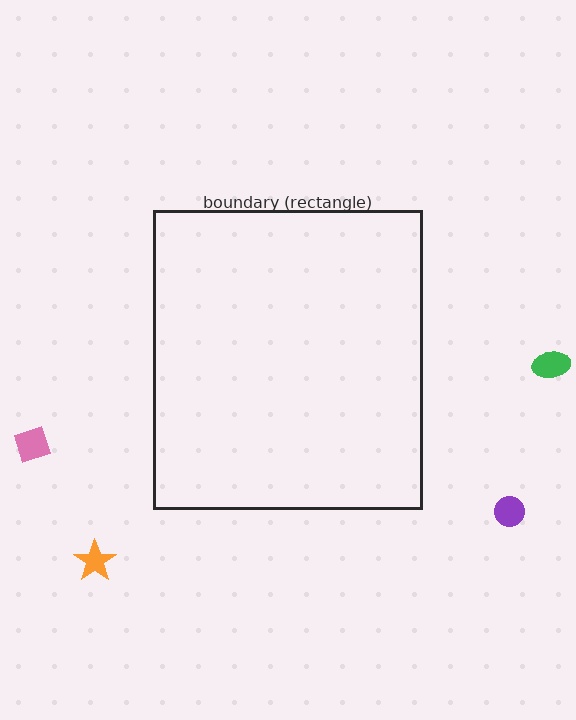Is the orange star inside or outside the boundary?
Outside.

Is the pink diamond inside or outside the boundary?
Outside.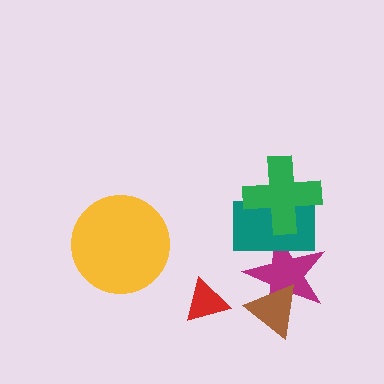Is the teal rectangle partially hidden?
Yes, it is partially covered by another shape.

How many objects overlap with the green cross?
1 object overlaps with the green cross.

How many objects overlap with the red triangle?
0 objects overlap with the red triangle.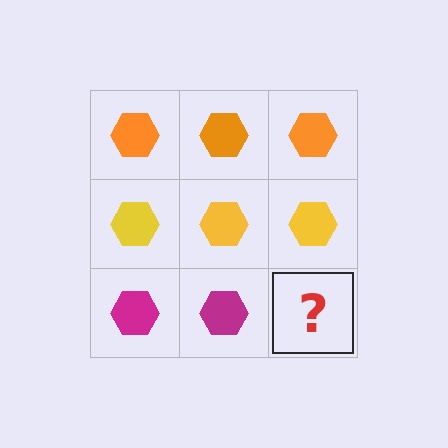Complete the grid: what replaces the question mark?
The question mark should be replaced with a magenta hexagon.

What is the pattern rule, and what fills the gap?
The rule is that each row has a consistent color. The gap should be filled with a magenta hexagon.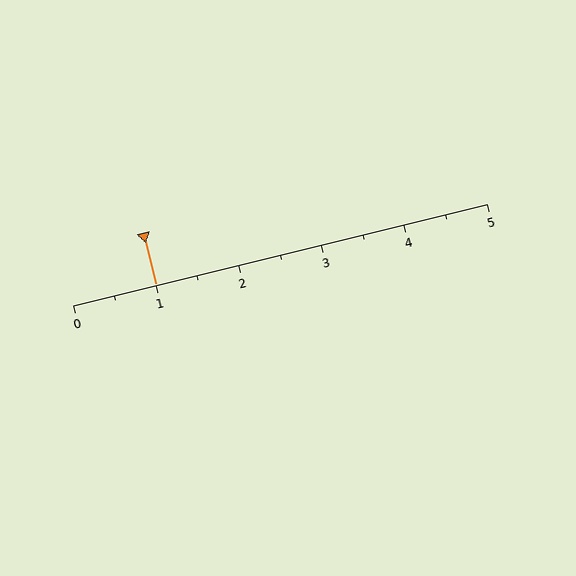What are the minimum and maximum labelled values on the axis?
The axis runs from 0 to 5.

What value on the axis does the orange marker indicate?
The marker indicates approximately 1.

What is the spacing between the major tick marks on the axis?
The major ticks are spaced 1 apart.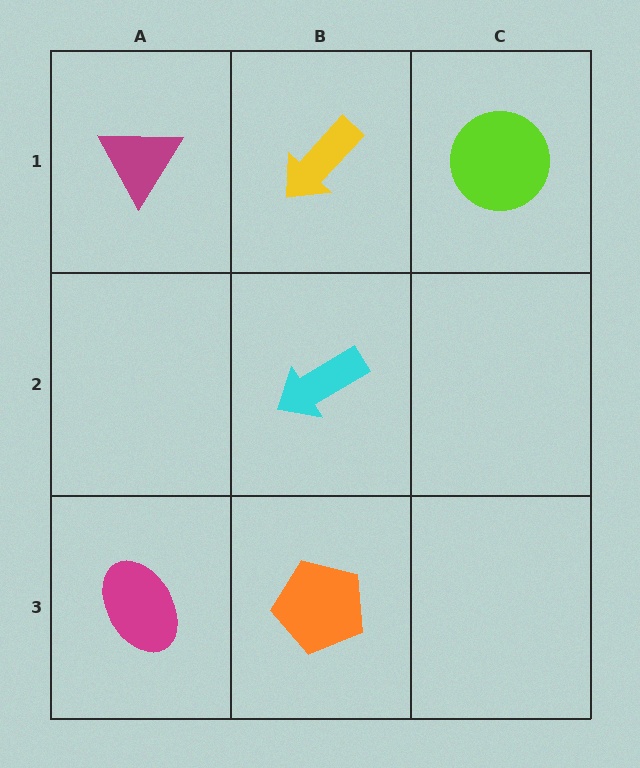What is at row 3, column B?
An orange pentagon.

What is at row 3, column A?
A magenta ellipse.